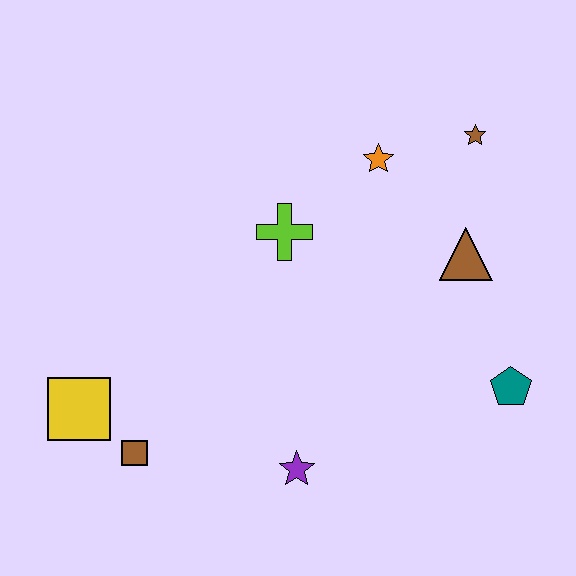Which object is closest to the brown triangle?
The brown star is closest to the brown triangle.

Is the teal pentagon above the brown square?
Yes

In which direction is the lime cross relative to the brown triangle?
The lime cross is to the left of the brown triangle.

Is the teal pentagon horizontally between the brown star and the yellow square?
No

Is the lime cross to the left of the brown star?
Yes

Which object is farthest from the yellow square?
The brown star is farthest from the yellow square.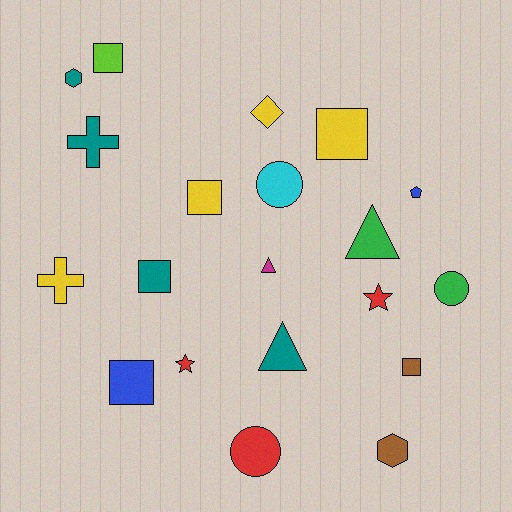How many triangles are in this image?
There are 3 triangles.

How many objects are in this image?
There are 20 objects.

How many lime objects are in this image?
There is 1 lime object.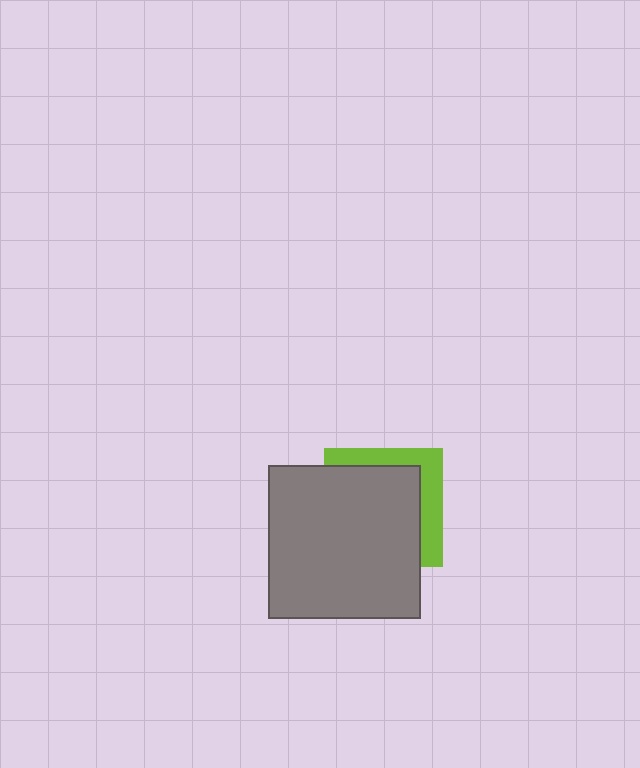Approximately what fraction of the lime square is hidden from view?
Roughly 69% of the lime square is hidden behind the gray square.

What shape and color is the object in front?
The object in front is a gray square.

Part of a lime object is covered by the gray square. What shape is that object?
It is a square.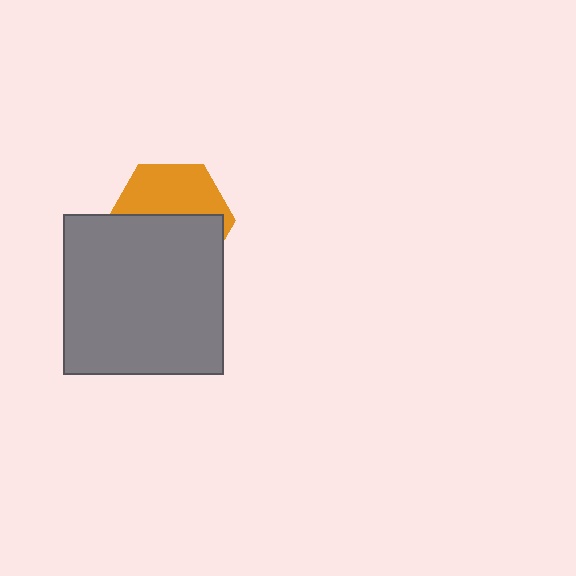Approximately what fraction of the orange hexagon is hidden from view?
Roughly 55% of the orange hexagon is hidden behind the gray square.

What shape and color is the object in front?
The object in front is a gray square.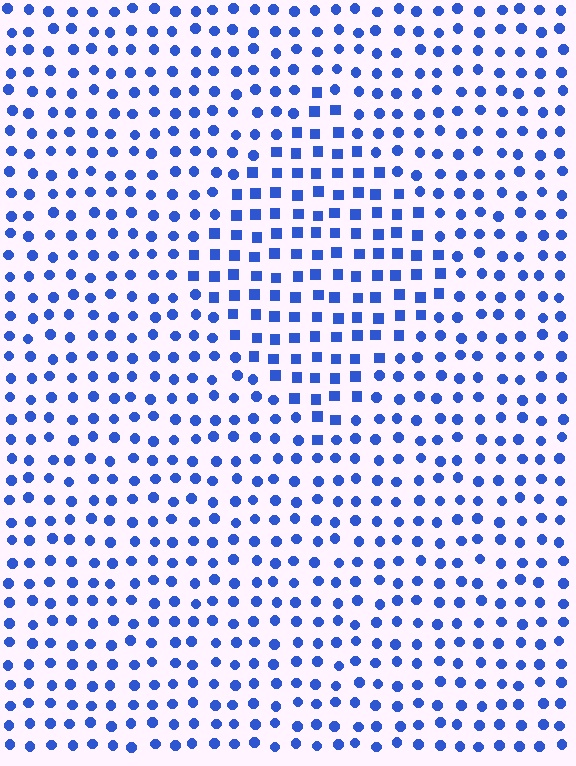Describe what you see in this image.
The image is filled with small blue elements arranged in a uniform grid. A diamond-shaped region contains squares, while the surrounding area contains circles. The boundary is defined purely by the change in element shape.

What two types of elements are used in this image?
The image uses squares inside the diamond region and circles outside it.